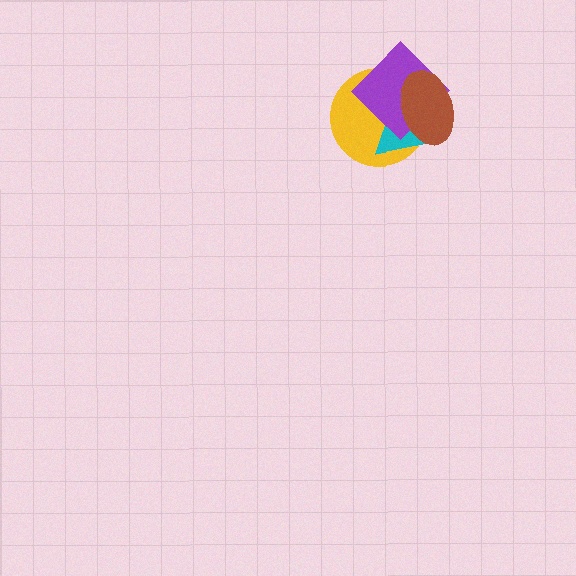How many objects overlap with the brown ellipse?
3 objects overlap with the brown ellipse.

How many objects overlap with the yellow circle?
3 objects overlap with the yellow circle.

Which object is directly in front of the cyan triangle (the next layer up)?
The purple diamond is directly in front of the cyan triangle.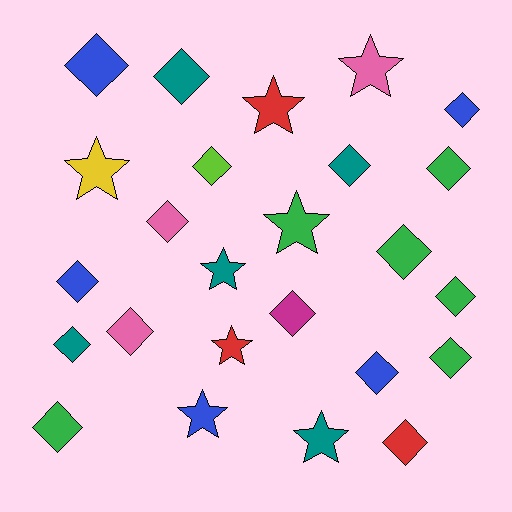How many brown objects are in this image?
There are no brown objects.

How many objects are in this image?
There are 25 objects.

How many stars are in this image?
There are 8 stars.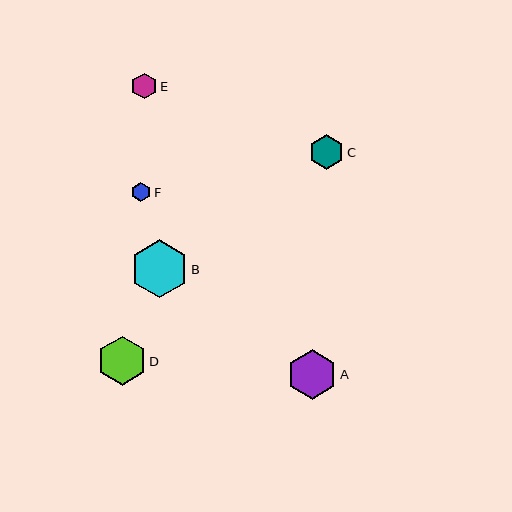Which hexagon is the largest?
Hexagon B is the largest with a size of approximately 58 pixels.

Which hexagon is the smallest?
Hexagon F is the smallest with a size of approximately 19 pixels.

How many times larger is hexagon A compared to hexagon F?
Hexagon A is approximately 2.6 times the size of hexagon F.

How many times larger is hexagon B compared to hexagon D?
Hexagon B is approximately 1.2 times the size of hexagon D.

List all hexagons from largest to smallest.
From largest to smallest: B, A, D, C, E, F.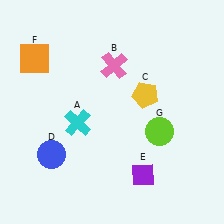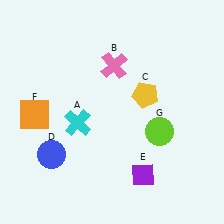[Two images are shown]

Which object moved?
The orange square (F) moved down.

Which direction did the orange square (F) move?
The orange square (F) moved down.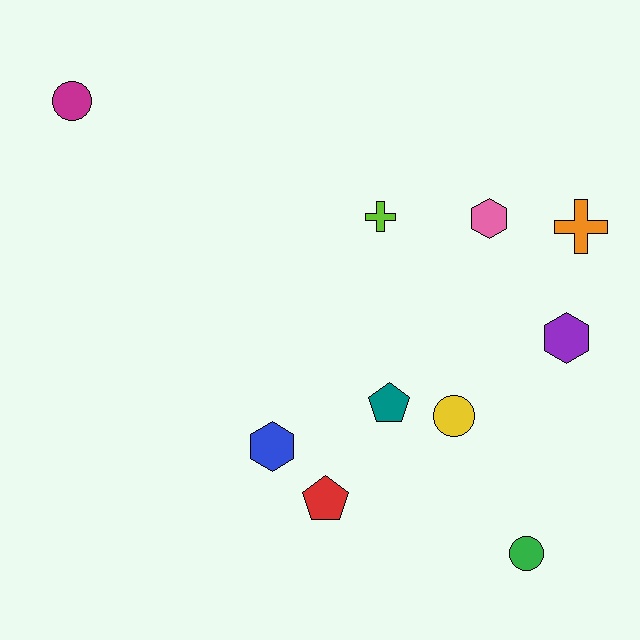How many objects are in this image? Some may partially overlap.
There are 10 objects.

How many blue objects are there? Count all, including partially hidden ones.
There is 1 blue object.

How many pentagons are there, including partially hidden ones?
There are 2 pentagons.